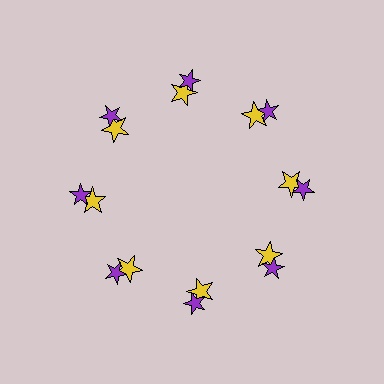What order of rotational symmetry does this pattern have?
This pattern has 8-fold rotational symmetry.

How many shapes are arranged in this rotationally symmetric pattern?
There are 16 shapes, arranged in 8 groups of 2.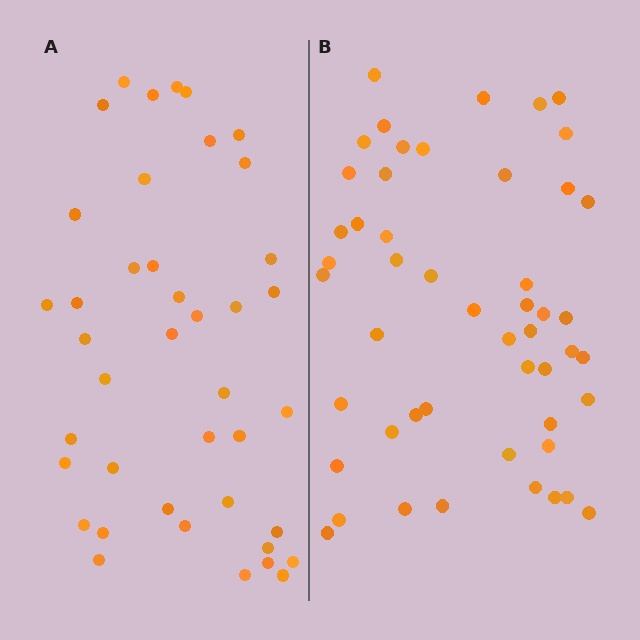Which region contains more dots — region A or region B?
Region B (the right region) has more dots.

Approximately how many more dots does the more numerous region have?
Region B has roughly 8 or so more dots than region A.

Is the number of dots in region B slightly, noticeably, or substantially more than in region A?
Region B has only slightly more — the two regions are fairly close. The ratio is roughly 1.2 to 1.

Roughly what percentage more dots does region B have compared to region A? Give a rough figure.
About 20% more.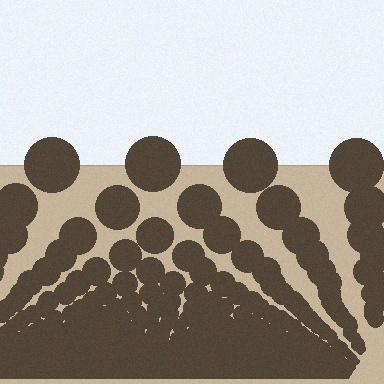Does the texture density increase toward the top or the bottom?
Density increases toward the bottom.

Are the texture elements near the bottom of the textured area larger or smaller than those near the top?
Smaller. The gradient is inverted — elements near the bottom are smaller and denser.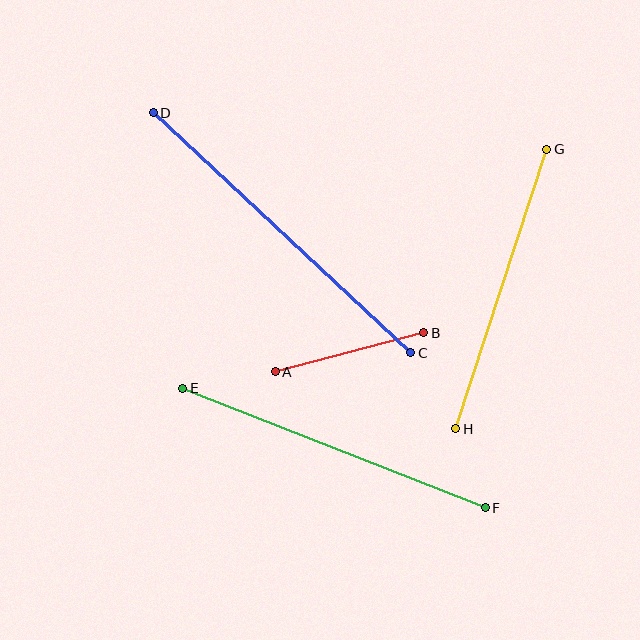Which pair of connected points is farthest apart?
Points C and D are farthest apart.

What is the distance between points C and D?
The distance is approximately 352 pixels.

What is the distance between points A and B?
The distance is approximately 154 pixels.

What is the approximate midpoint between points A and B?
The midpoint is at approximately (349, 352) pixels.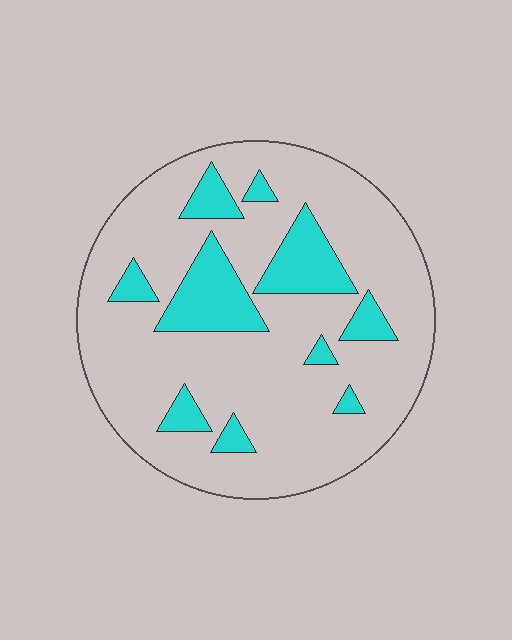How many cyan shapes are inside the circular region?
10.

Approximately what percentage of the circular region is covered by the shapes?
Approximately 20%.